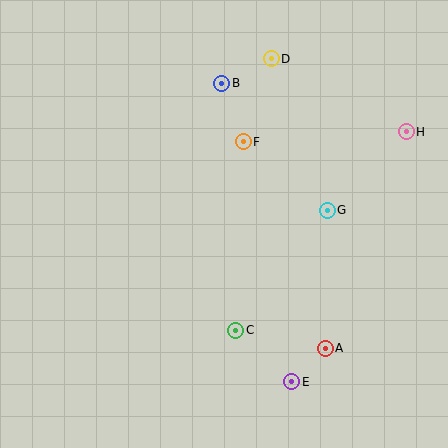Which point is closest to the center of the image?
Point F at (243, 142) is closest to the center.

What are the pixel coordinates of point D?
Point D is at (271, 59).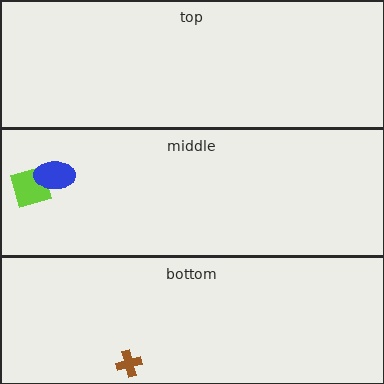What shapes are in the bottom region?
The brown cross.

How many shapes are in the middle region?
2.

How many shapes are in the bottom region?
1.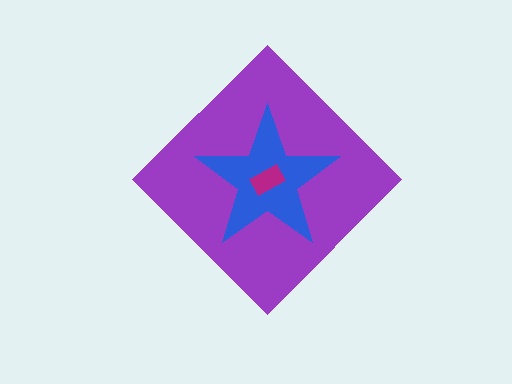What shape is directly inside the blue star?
The magenta rectangle.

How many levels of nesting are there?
3.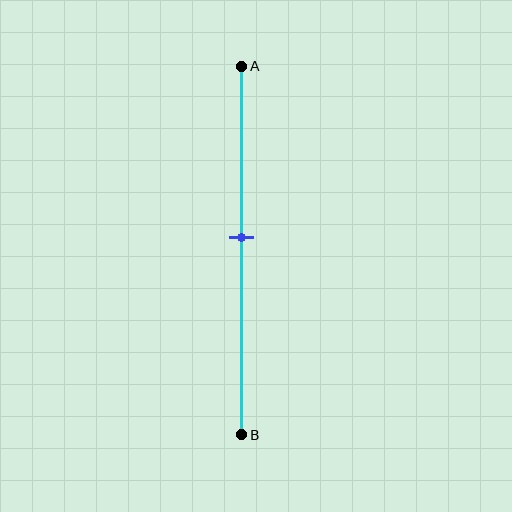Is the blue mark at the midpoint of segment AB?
No, the mark is at about 45% from A, not at the 50% midpoint.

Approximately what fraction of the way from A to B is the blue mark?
The blue mark is approximately 45% of the way from A to B.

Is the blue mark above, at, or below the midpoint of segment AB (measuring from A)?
The blue mark is above the midpoint of segment AB.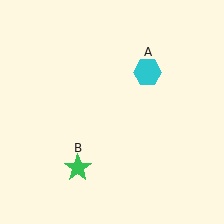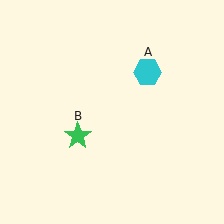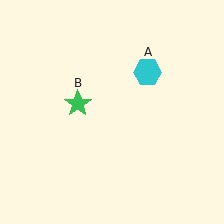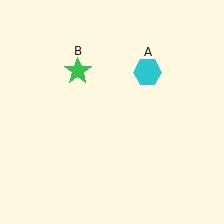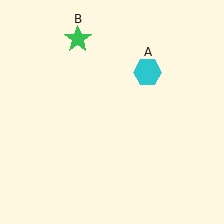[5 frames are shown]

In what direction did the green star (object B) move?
The green star (object B) moved up.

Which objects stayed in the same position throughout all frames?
Cyan hexagon (object A) remained stationary.